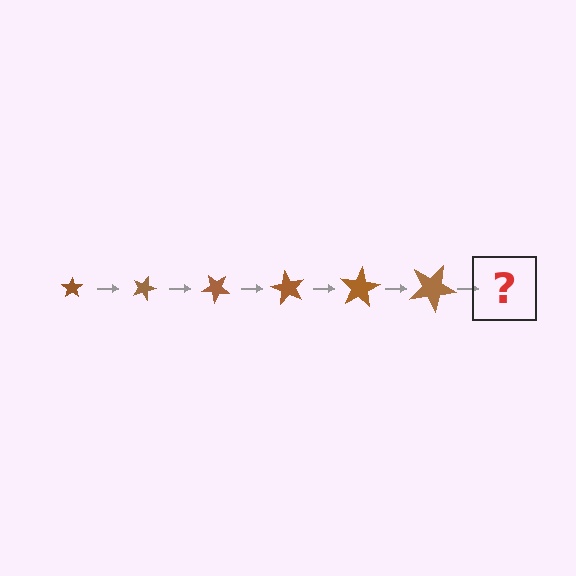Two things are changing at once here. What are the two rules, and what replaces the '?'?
The two rules are that the star grows larger each step and it rotates 20 degrees each step. The '?' should be a star, larger than the previous one and rotated 120 degrees from the start.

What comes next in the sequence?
The next element should be a star, larger than the previous one and rotated 120 degrees from the start.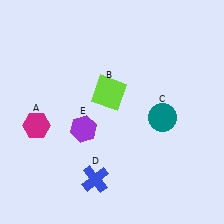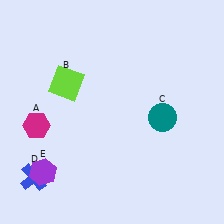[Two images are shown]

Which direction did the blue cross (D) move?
The blue cross (D) moved left.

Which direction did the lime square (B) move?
The lime square (B) moved left.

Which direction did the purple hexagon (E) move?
The purple hexagon (E) moved down.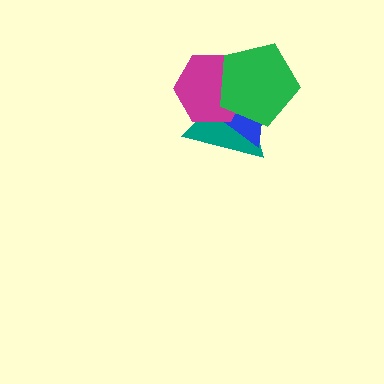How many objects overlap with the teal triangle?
3 objects overlap with the teal triangle.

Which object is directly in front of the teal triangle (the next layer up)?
The blue triangle is directly in front of the teal triangle.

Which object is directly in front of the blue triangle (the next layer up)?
The magenta hexagon is directly in front of the blue triangle.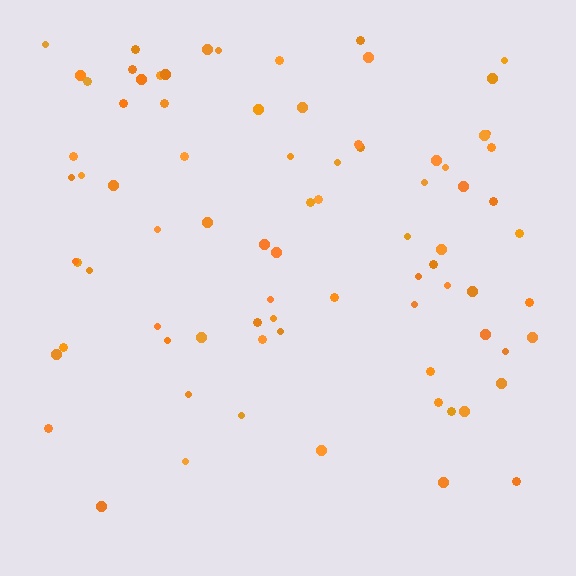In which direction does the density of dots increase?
From bottom to top, with the top side densest.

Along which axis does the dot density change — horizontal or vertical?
Vertical.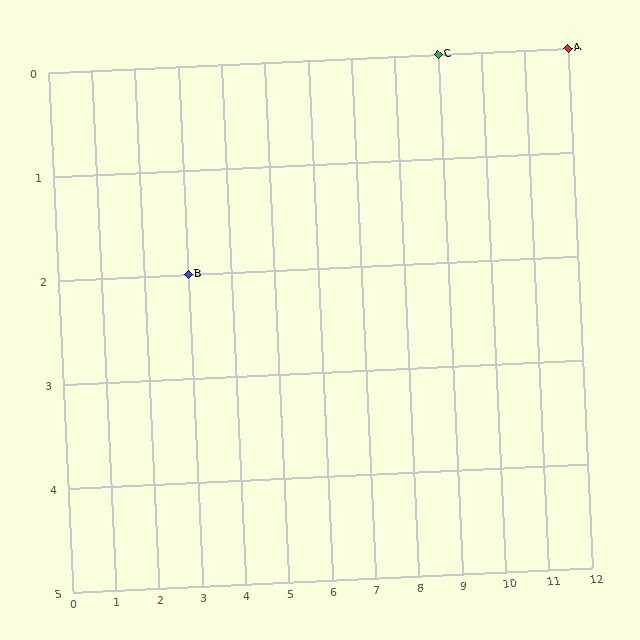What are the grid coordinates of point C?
Point C is at grid coordinates (9, 0).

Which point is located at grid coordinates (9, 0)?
Point C is at (9, 0).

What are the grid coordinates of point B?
Point B is at grid coordinates (3, 2).